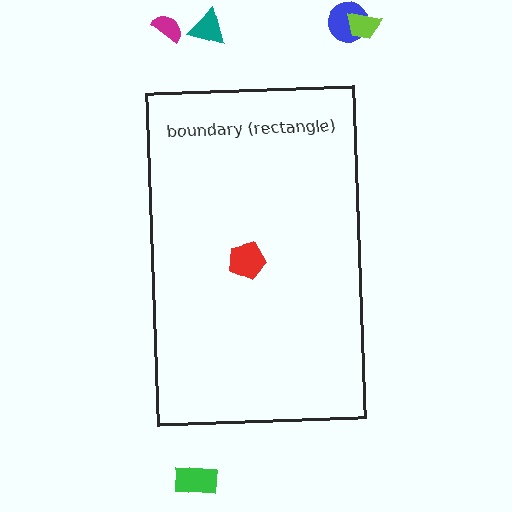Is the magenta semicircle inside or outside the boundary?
Outside.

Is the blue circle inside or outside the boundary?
Outside.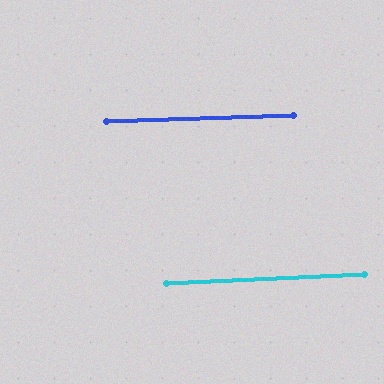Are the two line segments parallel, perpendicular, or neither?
Parallel — their directions differ by only 0.7°.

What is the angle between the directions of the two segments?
Approximately 1 degree.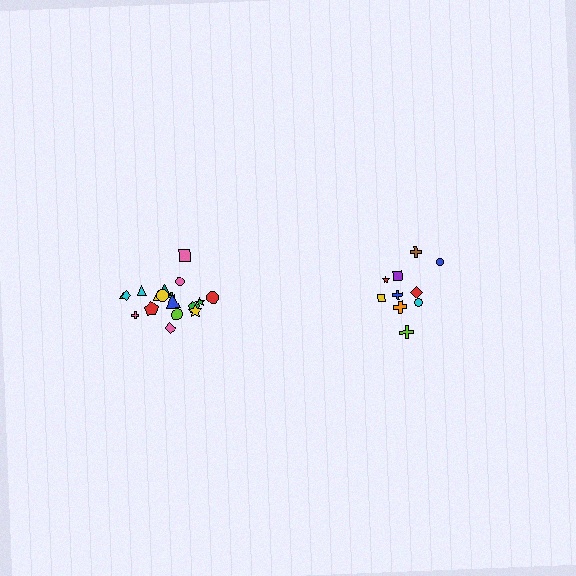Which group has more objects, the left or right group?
The left group.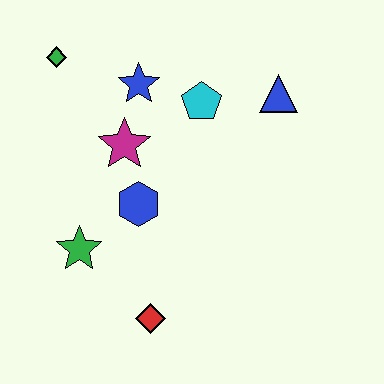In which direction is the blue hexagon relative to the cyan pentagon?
The blue hexagon is below the cyan pentagon.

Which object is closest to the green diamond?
The blue star is closest to the green diamond.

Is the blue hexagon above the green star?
Yes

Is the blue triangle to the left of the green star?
No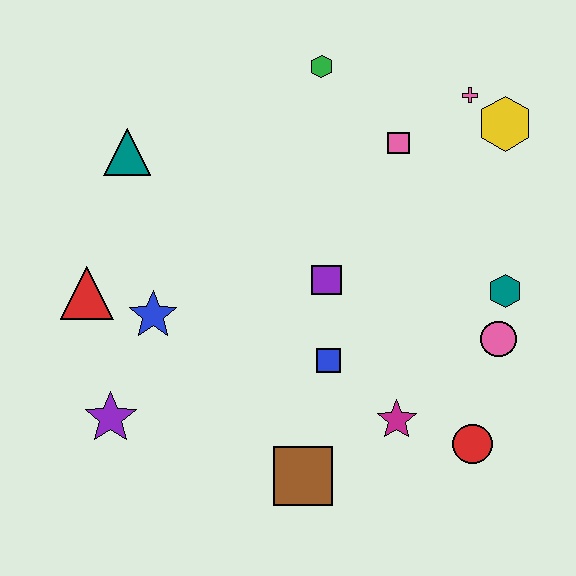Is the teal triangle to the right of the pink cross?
No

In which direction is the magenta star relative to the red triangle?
The magenta star is to the right of the red triangle.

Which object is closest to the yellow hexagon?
The pink cross is closest to the yellow hexagon.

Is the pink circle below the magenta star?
No